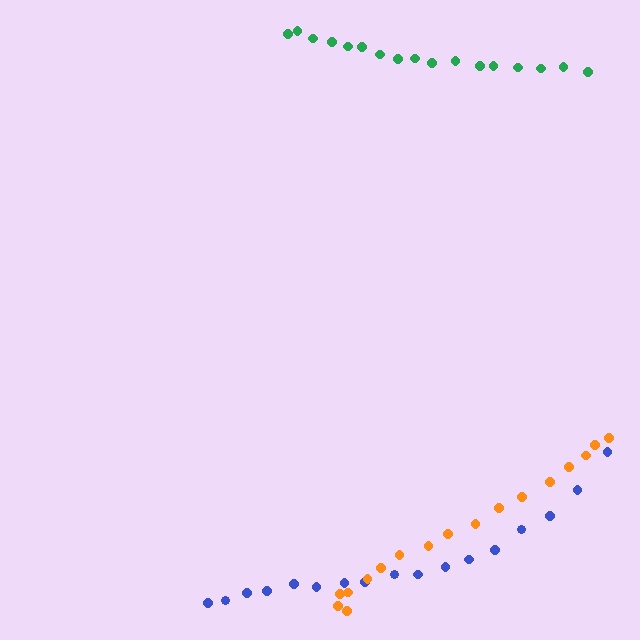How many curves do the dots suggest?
There are 3 distinct paths.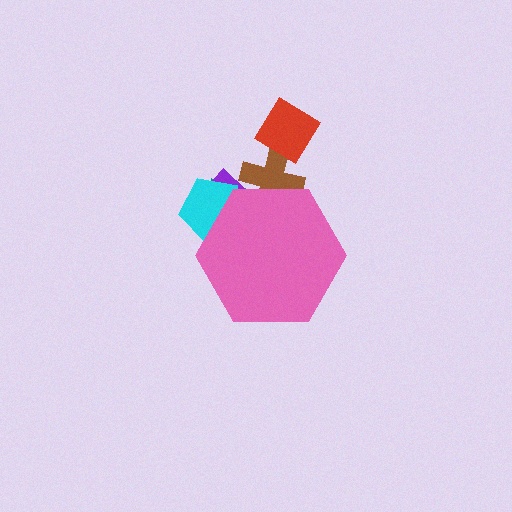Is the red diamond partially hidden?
No, the red diamond is fully visible.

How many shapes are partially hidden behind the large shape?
4 shapes are partially hidden.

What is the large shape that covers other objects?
A pink hexagon.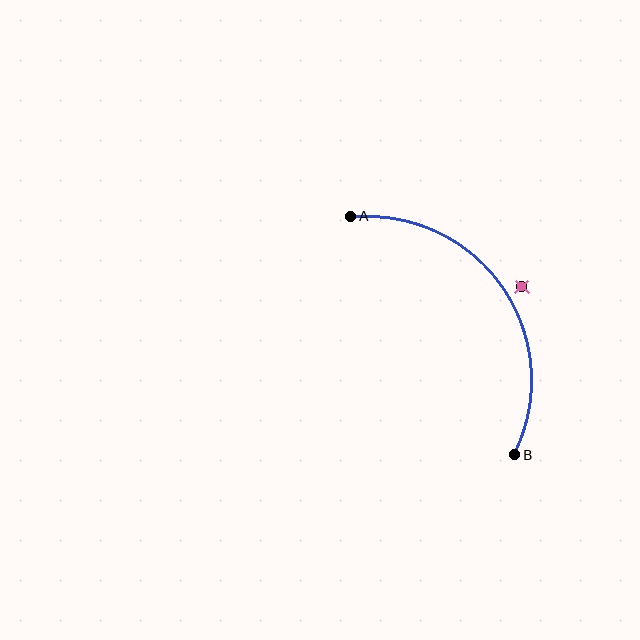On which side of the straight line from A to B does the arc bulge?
The arc bulges above and to the right of the straight line connecting A and B.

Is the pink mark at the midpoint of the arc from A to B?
No — the pink mark does not lie on the arc at all. It sits slightly outside the curve.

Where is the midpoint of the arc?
The arc midpoint is the point on the curve farthest from the straight line joining A and B. It sits above and to the right of that line.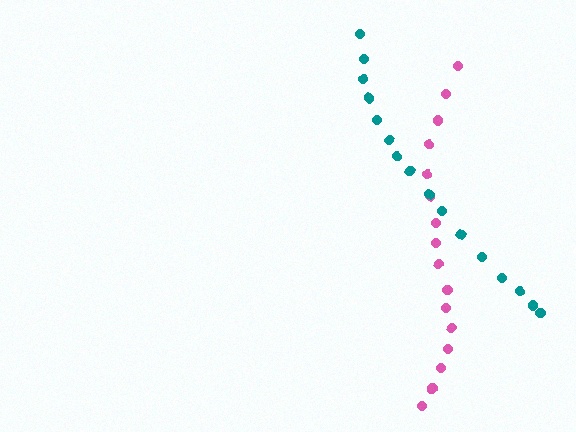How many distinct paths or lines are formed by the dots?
There are 2 distinct paths.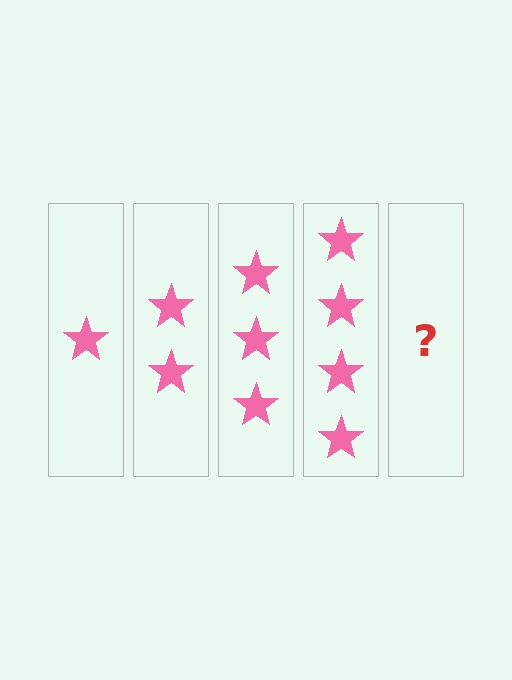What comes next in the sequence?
The next element should be 5 stars.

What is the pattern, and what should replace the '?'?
The pattern is that each step adds one more star. The '?' should be 5 stars.